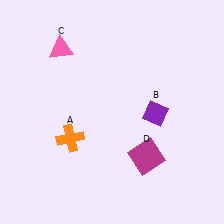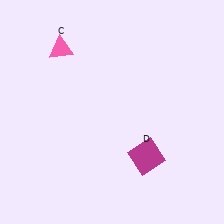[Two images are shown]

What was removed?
The orange cross (A), the purple diamond (B) were removed in Image 2.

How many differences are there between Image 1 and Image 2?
There are 2 differences between the two images.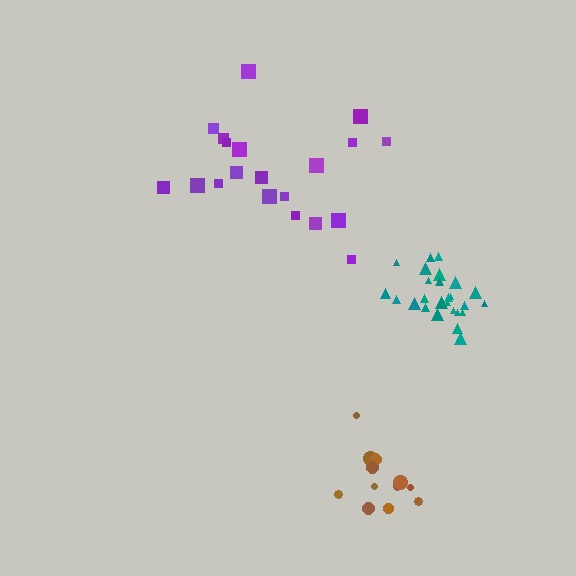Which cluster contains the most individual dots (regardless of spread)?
Teal (26).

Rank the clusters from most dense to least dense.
teal, brown, purple.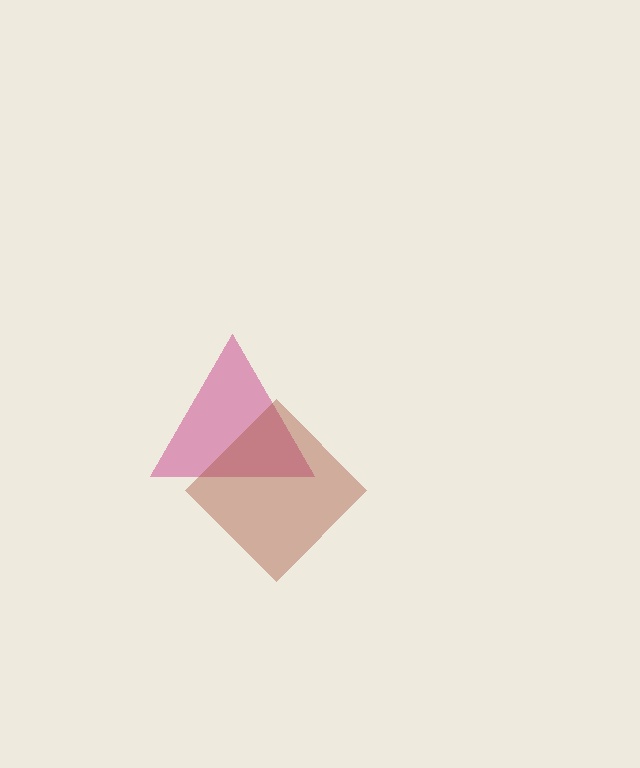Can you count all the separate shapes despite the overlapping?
Yes, there are 2 separate shapes.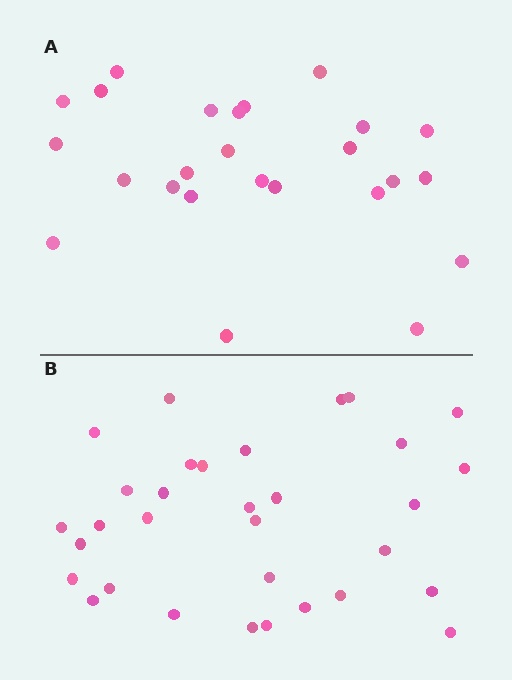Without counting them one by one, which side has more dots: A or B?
Region B (the bottom region) has more dots.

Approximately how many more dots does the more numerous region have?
Region B has roughly 8 or so more dots than region A.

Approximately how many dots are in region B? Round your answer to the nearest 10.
About 30 dots. (The exact count is 32, which rounds to 30.)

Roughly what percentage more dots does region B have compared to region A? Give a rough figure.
About 30% more.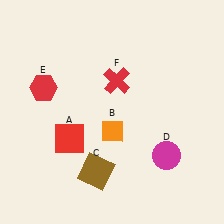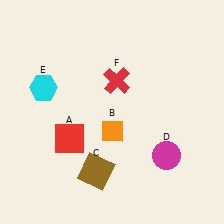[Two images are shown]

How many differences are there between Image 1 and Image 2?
There is 1 difference between the two images.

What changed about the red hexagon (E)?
In Image 1, E is red. In Image 2, it changed to cyan.